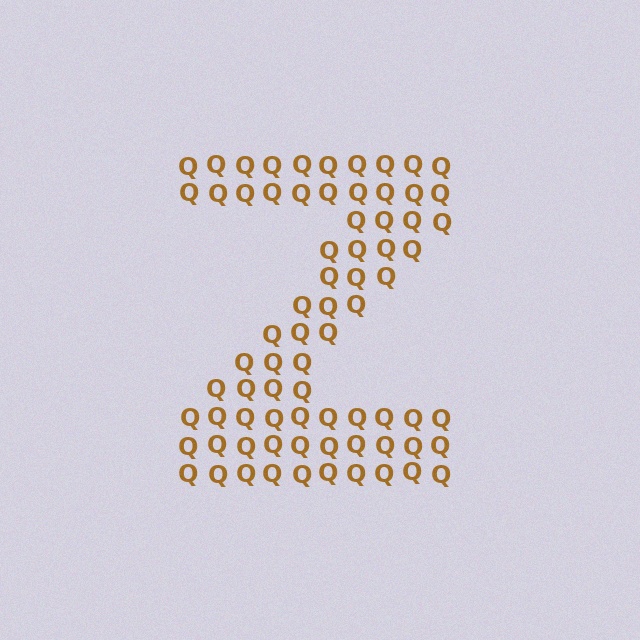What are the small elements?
The small elements are letter Q's.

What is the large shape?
The large shape is the letter Z.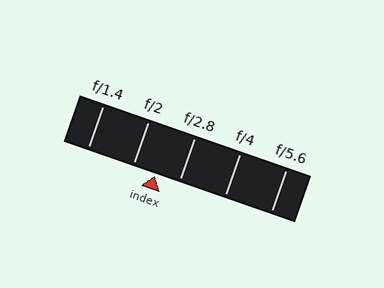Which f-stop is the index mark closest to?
The index mark is closest to f/2.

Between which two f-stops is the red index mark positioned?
The index mark is between f/2 and f/2.8.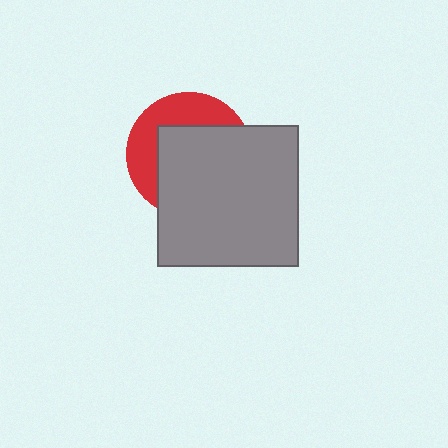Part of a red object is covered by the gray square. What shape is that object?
It is a circle.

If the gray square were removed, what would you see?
You would see the complete red circle.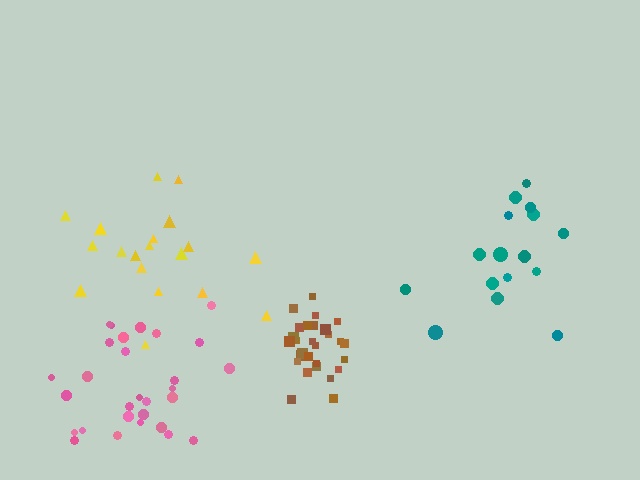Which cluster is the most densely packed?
Brown.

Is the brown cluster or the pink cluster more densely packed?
Brown.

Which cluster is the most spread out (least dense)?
Teal.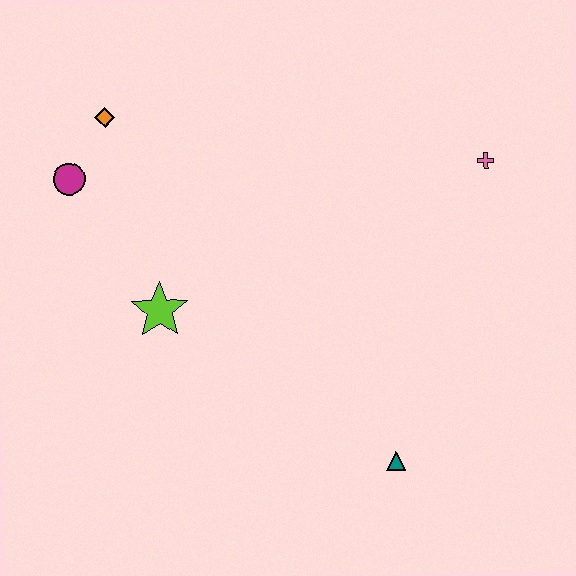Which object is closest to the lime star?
The magenta circle is closest to the lime star.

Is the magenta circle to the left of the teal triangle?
Yes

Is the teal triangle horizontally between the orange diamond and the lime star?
No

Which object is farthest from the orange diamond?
The teal triangle is farthest from the orange diamond.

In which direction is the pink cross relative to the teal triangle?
The pink cross is above the teal triangle.